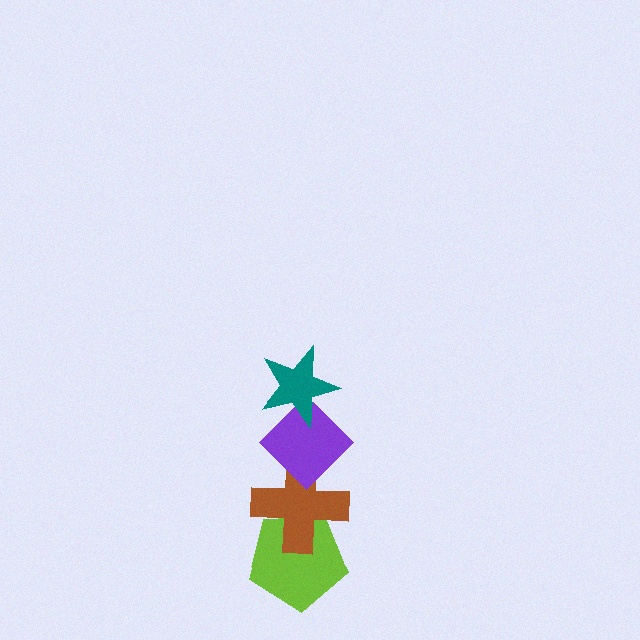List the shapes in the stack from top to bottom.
From top to bottom: the teal star, the purple diamond, the brown cross, the lime pentagon.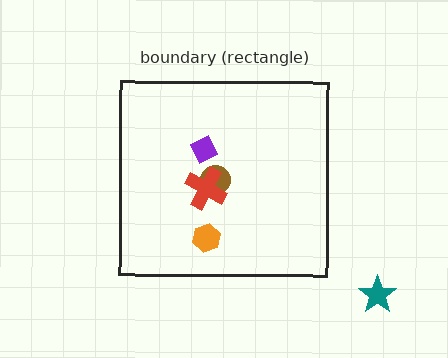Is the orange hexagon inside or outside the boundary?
Inside.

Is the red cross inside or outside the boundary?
Inside.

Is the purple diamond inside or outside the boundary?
Inside.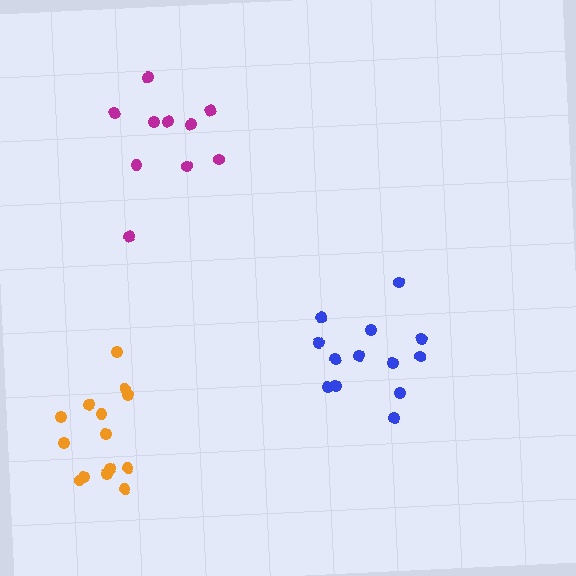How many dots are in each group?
Group 1: 13 dots, Group 2: 10 dots, Group 3: 14 dots (37 total).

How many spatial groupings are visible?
There are 3 spatial groupings.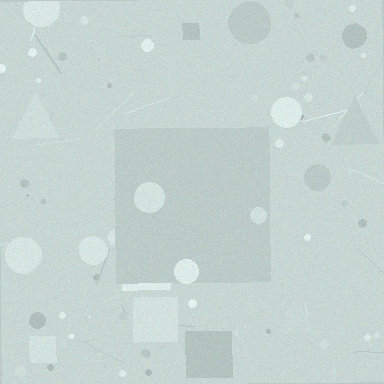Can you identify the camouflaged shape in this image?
The camouflaged shape is a square.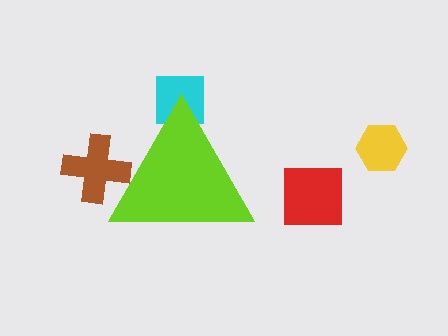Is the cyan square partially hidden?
Yes, the cyan square is partially hidden behind the lime triangle.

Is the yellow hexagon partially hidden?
No, the yellow hexagon is fully visible.